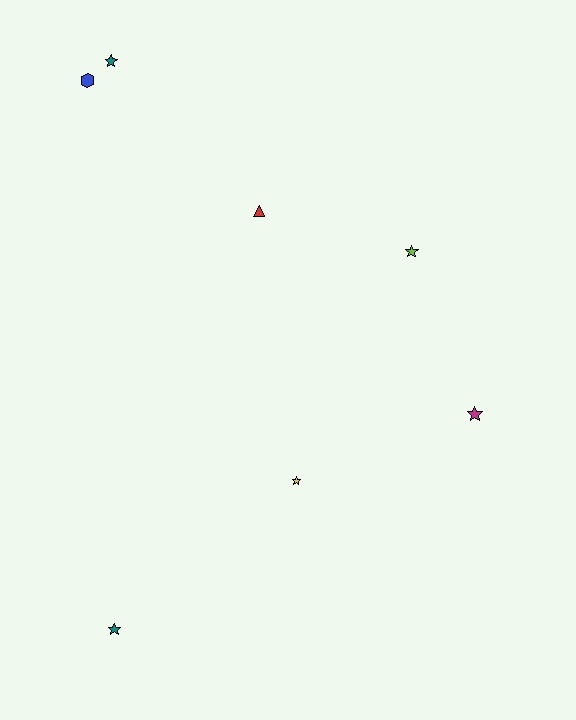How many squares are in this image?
There are no squares.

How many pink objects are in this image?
There are no pink objects.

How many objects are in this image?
There are 7 objects.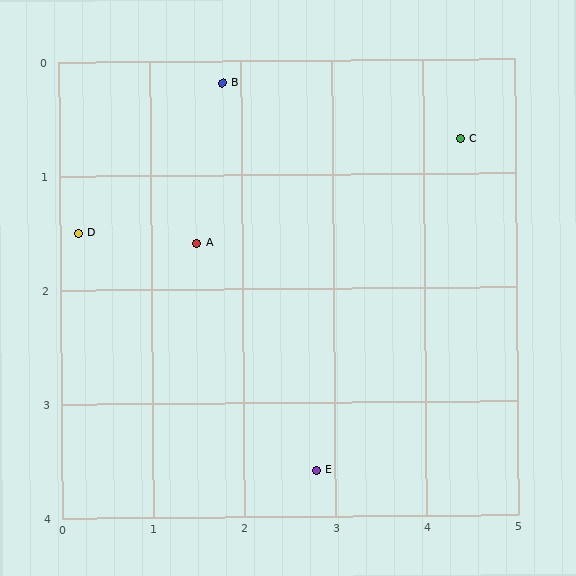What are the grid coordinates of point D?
Point D is at approximately (0.2, 1.5).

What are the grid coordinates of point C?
Point C is at approximately (4.4, 0.7).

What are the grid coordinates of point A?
Point A is at approximately (1.5, 1.6).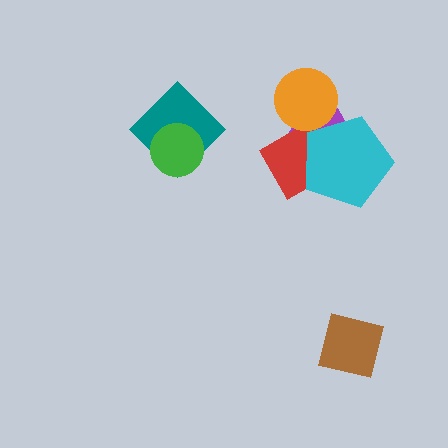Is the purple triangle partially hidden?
Yes, it is partially covered by another shape.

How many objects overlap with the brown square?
0 objects overlap with the brown square.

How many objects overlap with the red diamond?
3 objects overlap with the red diamond.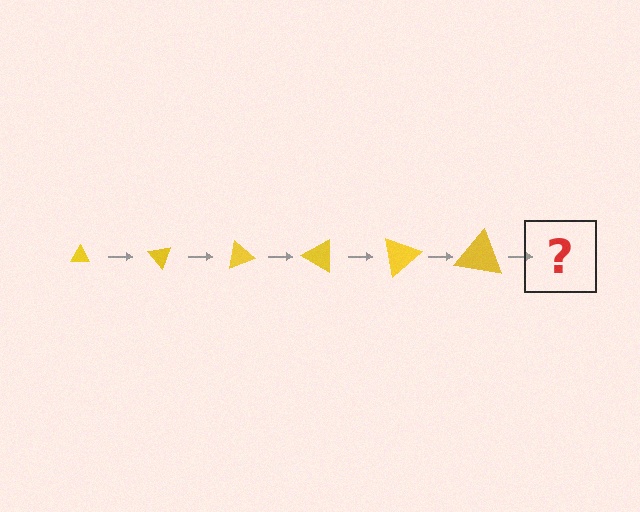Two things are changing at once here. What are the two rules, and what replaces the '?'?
The two rules are that the triangle grows larger each step and it rotates 50 degrees each step. The '?' should be a triangle, larger than the previous one and rotated 300 degrees from the start.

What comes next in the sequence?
The next element should be a triangle, larger than the previous one and rotated 300 degrees from the start.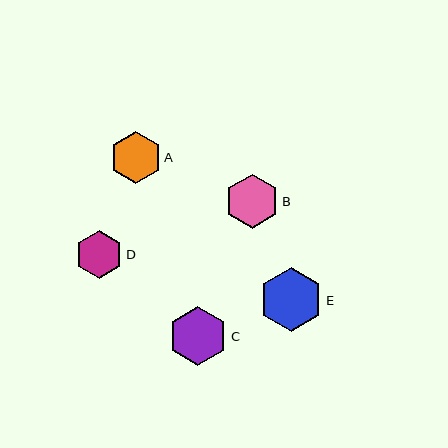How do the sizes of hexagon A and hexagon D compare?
Hexagon A and hexagon D are approximately the same size.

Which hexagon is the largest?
Hexagon E is the largest with a size of approximately 64 pixels.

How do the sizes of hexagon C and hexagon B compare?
Hexagon C and hexagon B are approximately the same size.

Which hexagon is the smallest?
Hexagon D is the smallest with a size of approximately 48 pixels.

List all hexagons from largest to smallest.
From largest to smallest: E, C, B, A, D.